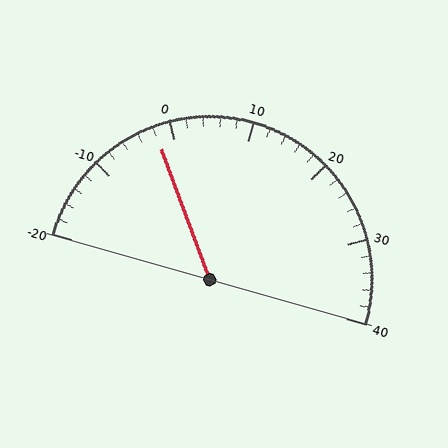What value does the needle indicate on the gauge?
The needle indicates approximately -2.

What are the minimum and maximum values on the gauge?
The gauge ranges from -20 to 40.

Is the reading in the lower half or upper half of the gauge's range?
The reading is in the lower half of the range (-20 to 40).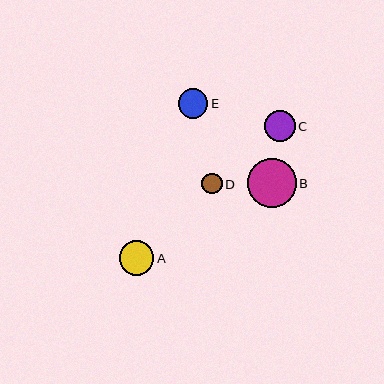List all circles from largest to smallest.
From largest to smallest: B, A, C, E, D.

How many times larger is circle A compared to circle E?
Circle A is approximately 1.2 times the size of circle E.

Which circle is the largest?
Circle B is the largest with a size of approximately 48 pixels.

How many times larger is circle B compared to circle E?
Circle B is approximately 1.6 times the size of circle E.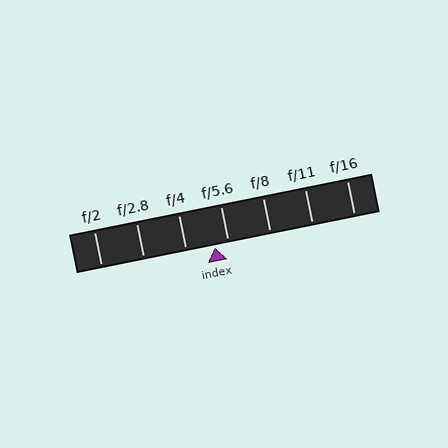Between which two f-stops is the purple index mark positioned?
The index mark is between f/4 and f/5.6.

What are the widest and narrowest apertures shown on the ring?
The widest aperture shown is f/2 and the narrowest is f/16.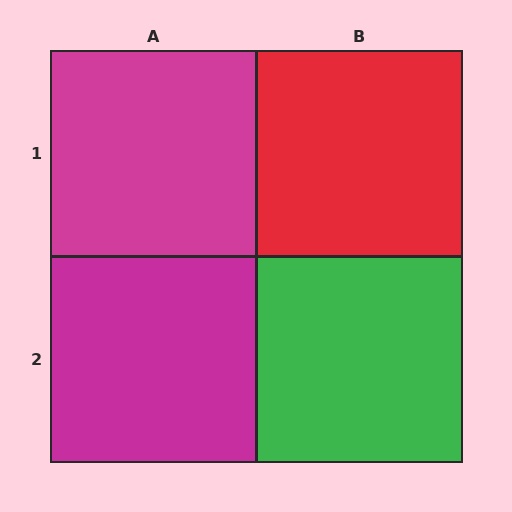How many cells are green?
1 cell is green.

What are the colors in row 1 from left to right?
Magenta, red.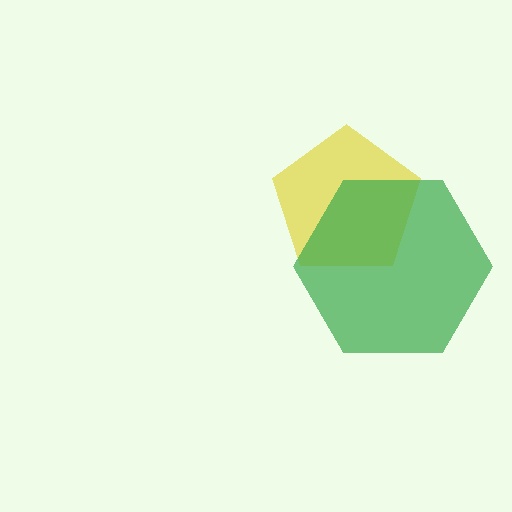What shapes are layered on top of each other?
The layered shapes are: a yellow pentagon, a green hexagon.